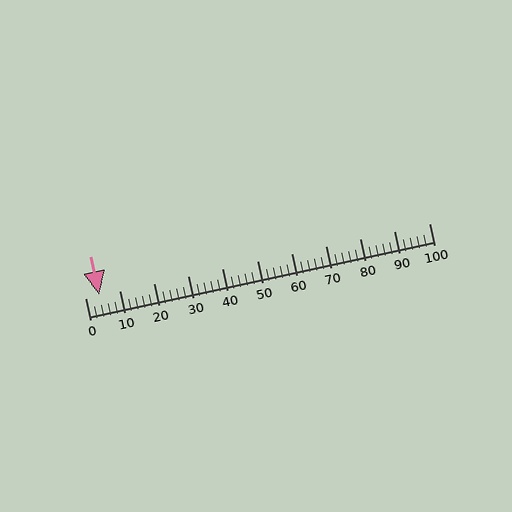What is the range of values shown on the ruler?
The ruler shows values from 0 to 100.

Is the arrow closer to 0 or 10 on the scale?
The arrow is closer to 0.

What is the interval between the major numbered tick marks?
The major tick marks are spaced 10 units apart.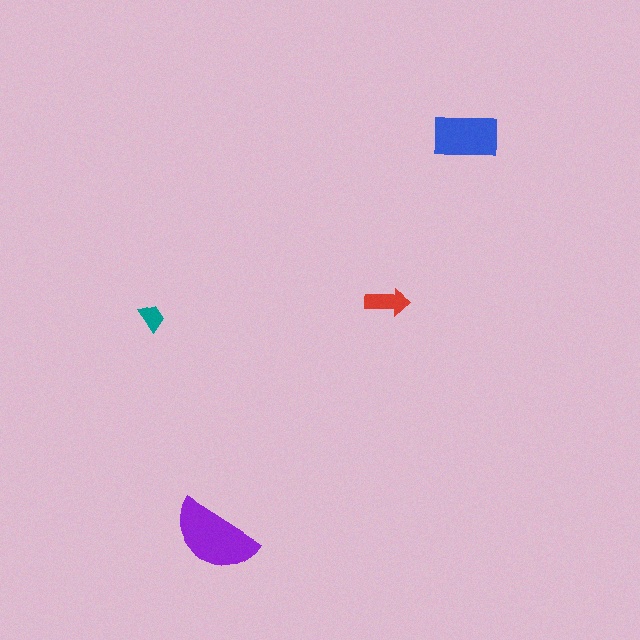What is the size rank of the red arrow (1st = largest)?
3rd.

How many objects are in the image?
There are 4 objects in the image.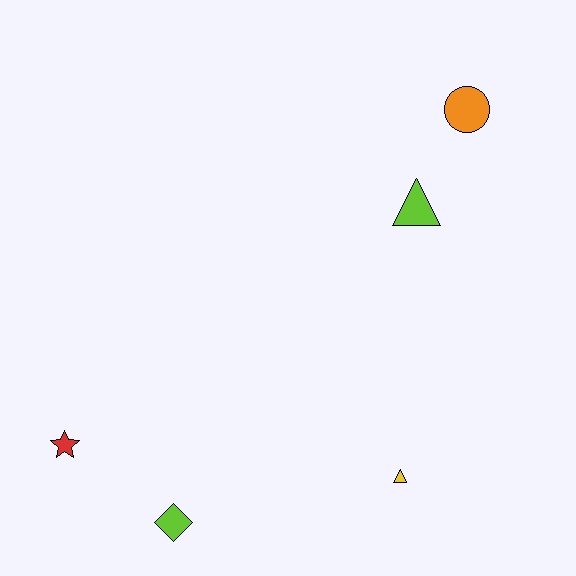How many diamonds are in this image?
There is 1 diamond.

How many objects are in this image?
There are 5 objects.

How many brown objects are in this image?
There are no brown objects.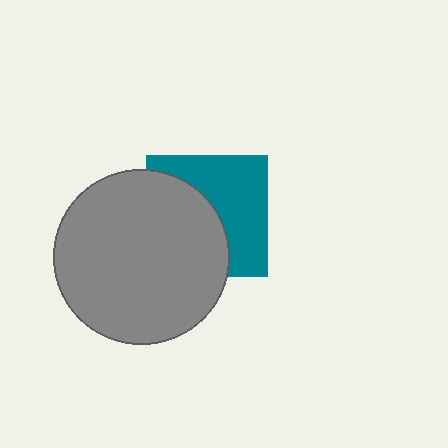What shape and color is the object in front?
The object in front is a gray circle.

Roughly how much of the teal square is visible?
About half of it is visible (roughly 50%).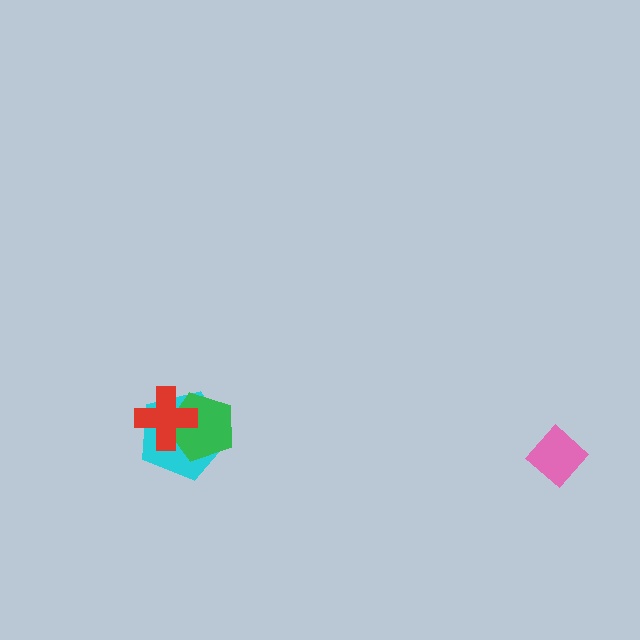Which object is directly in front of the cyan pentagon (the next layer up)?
The green pentagon is directly in front of the cyan pentagon.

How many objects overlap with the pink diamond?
0 objects overlap with the pink diamond.